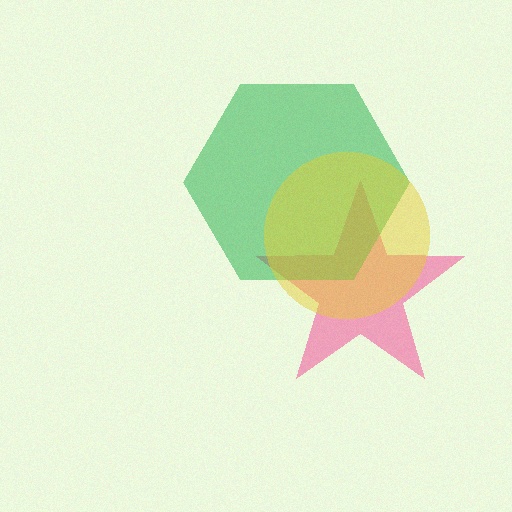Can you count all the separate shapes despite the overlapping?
Yes, there are 3 separate shapes.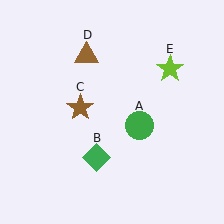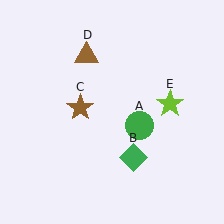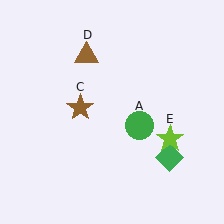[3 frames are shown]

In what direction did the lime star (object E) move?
The lime star (object E) moved down.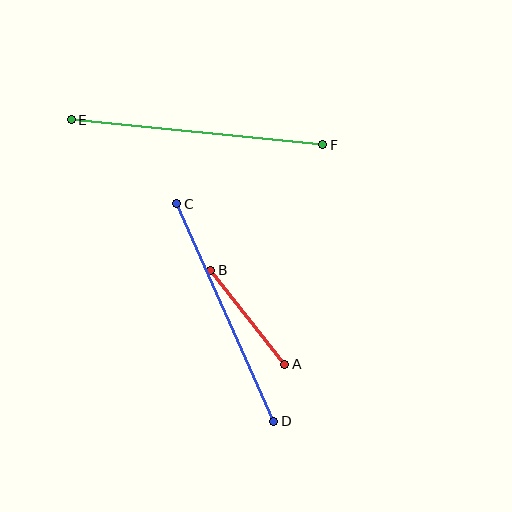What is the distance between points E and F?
The distance is approximately 253 pixels.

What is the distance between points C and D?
The distance is approximately 238 pixels.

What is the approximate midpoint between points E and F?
The midpoint is at approximately (197, 132) pixels.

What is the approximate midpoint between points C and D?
The midpoint is at approximately (225, 312) pixels.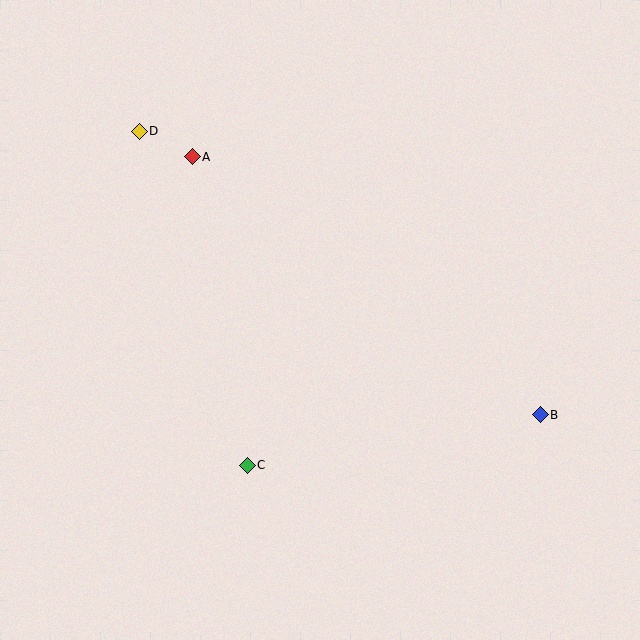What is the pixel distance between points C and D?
The distance between C and D is 351 pixels.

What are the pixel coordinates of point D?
Point D is at (139, 131).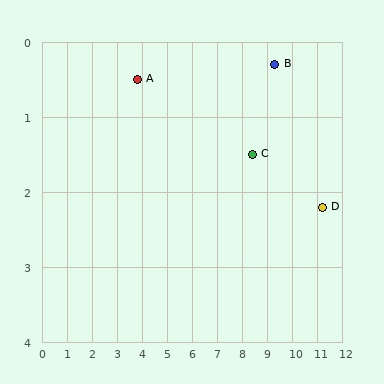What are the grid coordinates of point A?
Point A is at approximately (3.8, 0.5).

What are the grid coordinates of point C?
Point C is at approximately (8.4, 1.5).